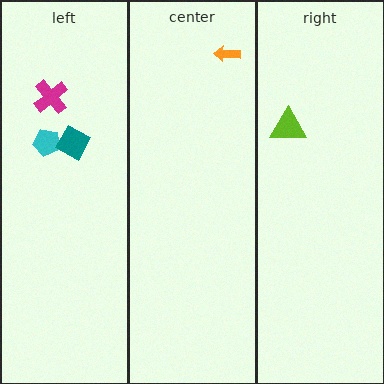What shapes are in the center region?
The orange arrow.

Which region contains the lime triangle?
The right region.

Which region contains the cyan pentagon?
The left region.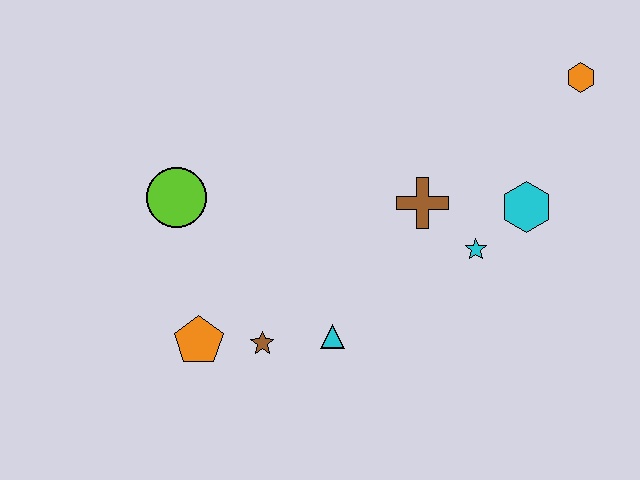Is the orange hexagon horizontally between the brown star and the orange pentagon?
No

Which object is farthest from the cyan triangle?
The orange hexagon is farthest from the cyan triangle.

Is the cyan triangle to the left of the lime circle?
No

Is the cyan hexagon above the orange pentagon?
Yes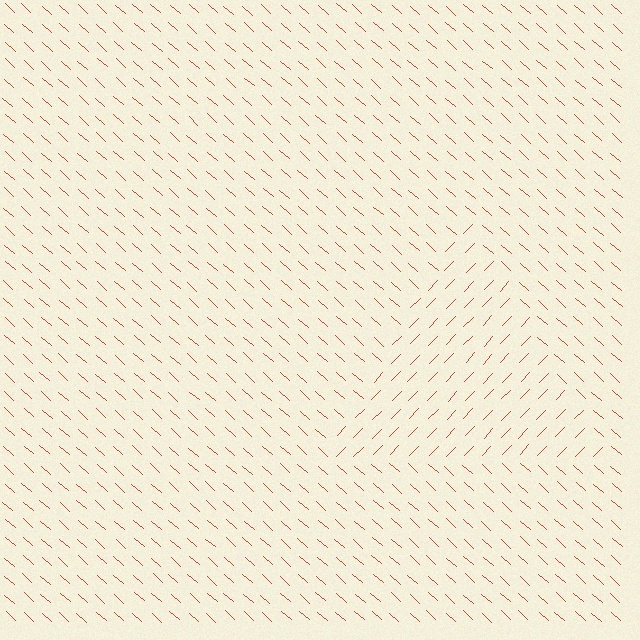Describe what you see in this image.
The image is filled with small brown line segments. A triangle region in the image has lines oriented differently from the surrounding lines, creating a visible texture boundary.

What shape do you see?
I see a triangle.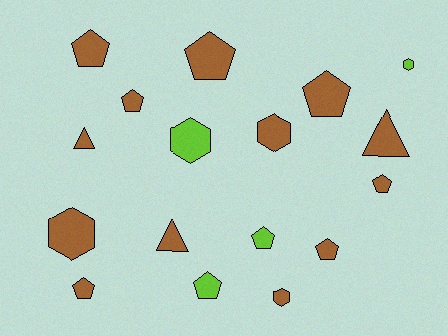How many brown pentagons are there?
There are 7 brown pentagons.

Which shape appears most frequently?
Pentagon, with 9 objects.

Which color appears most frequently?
Brown, with 13 objects.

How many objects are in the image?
There are 17 objects.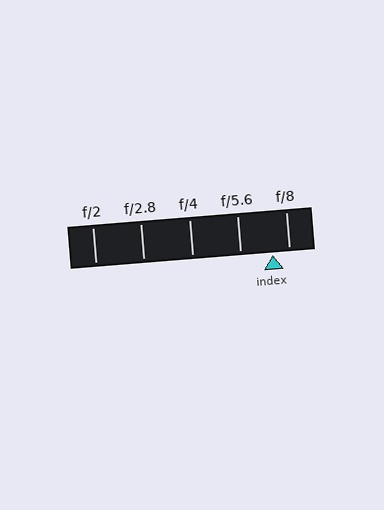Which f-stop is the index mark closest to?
The index mark is closest to f/8.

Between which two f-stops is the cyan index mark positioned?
The index mark is between f/5.6 and f/8.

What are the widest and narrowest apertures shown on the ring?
The widest aperture shown is f/2 and the narrowest is f/8.